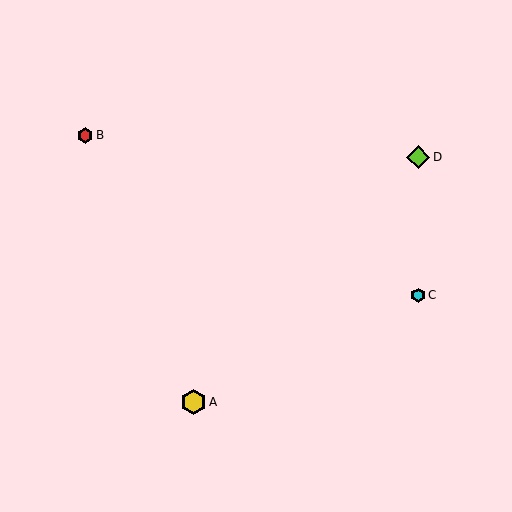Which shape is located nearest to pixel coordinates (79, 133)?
The red hexagon (labeled B) at (85, 135) is nearest to that location.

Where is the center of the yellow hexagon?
The center of the yellow hexagon is at (193, 402).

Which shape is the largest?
The yellow hexagon (labeled A) is the largest.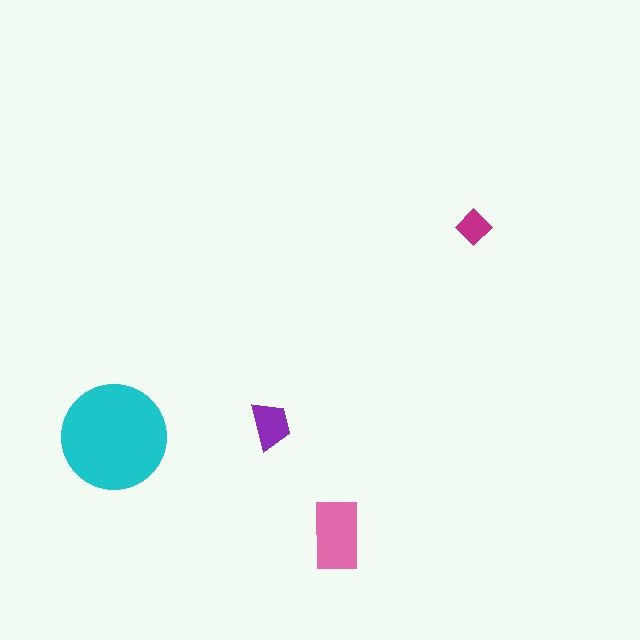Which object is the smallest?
The magenta diamond.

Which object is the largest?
The cyan circle.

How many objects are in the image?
There are 4 objects in the image.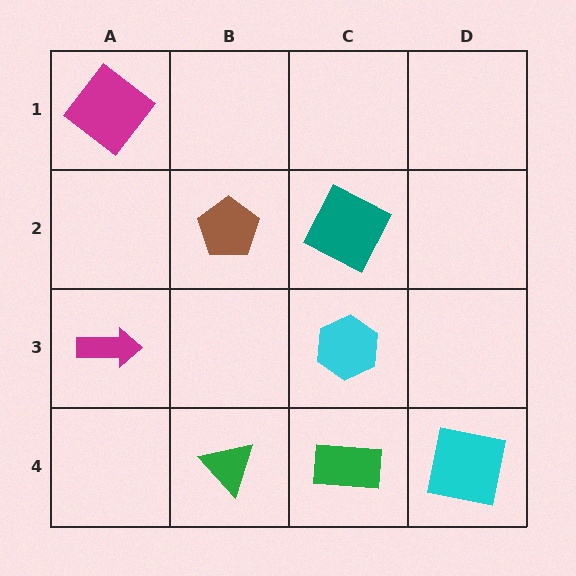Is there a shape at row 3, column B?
No, that cell is empty.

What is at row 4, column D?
A cyan square.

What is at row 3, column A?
A magenta arrow.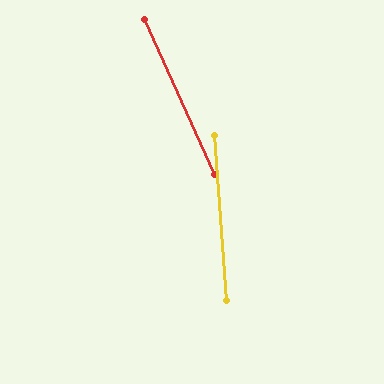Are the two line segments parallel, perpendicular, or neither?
Neither parallel nor perpendicular — they differ by about 20°.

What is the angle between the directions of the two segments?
Approximately 20 degrees.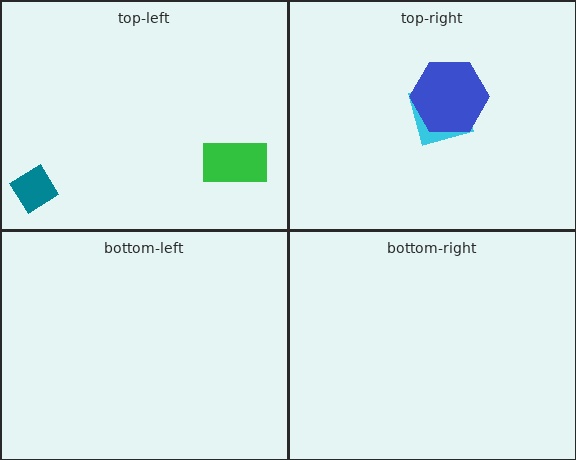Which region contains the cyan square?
The top-right region.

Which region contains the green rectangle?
The top-left region.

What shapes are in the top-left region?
The green rectangle, the teal diamond.